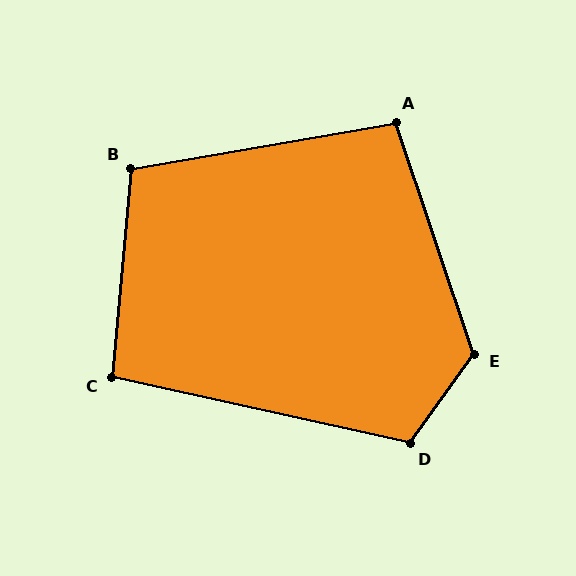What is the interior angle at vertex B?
Approximately 105 degrees (obtuse).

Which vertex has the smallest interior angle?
C, at approximately 97 degrees.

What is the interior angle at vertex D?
Approximately 113 degrees (obtuse).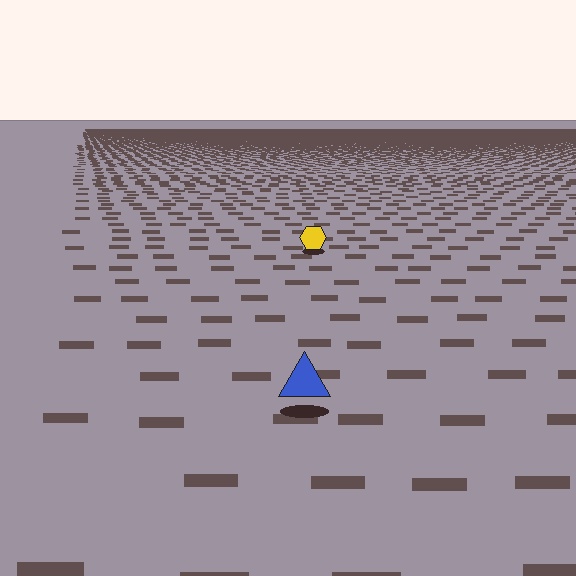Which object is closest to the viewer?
The blue triangle is closest. The texture marks near it are larger and more spread out.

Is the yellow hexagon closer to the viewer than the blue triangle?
No. The blue triangle is closer — you can tell from the texture gradient: the ground texture is coarser near it.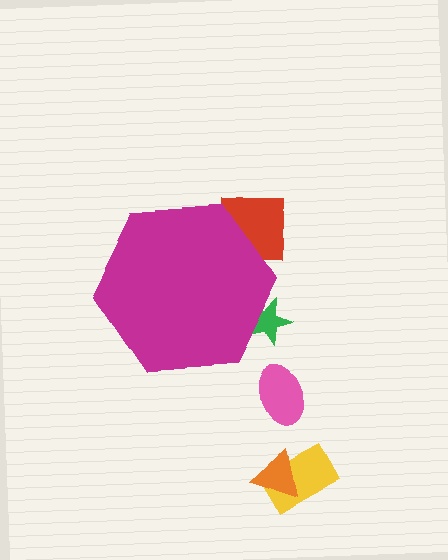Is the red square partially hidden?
Yes, the red square is partially hidden behind the magenta hexagon.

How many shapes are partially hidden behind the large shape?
2 shapes are partially hidden.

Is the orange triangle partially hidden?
No, the orange triangle is fully visible.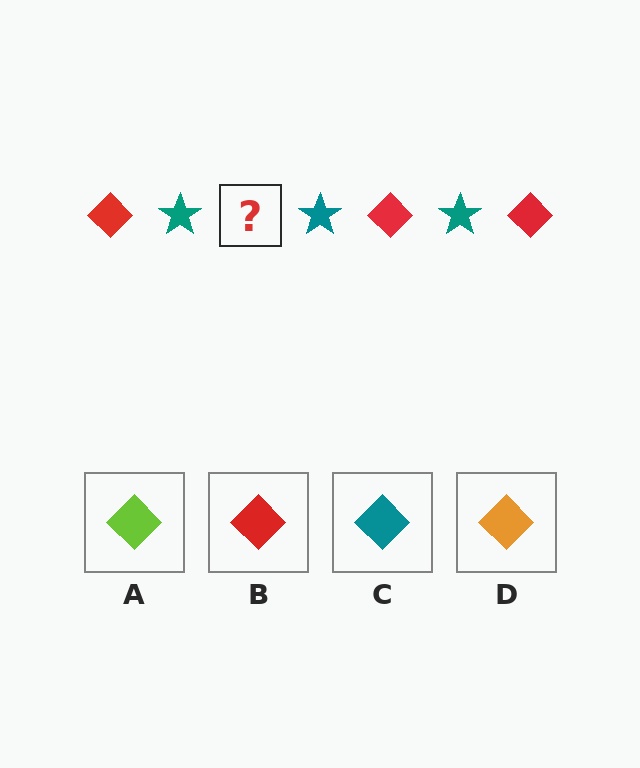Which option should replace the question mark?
Option B.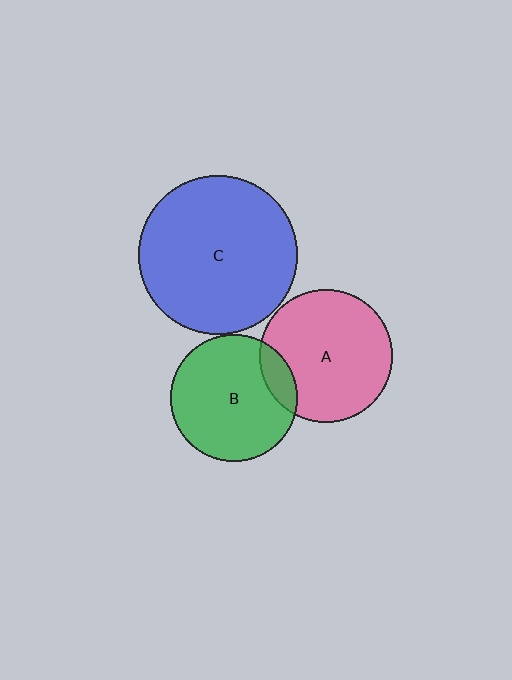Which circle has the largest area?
Circle C (blue).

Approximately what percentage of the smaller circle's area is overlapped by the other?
Approximately 15%.